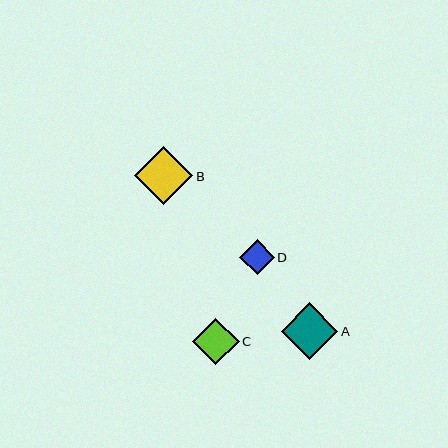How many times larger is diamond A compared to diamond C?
Diamond A is approximately 1.2 times the size of diamond C.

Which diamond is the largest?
Diamond B is the largest with a size of approximately 58 pixels.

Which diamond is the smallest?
Diamond D is the smallest with a size of approximately 35 pixels.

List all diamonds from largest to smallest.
From largest to smallest: B, A, C, D.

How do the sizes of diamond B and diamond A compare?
Diamond B and diamond A are approximately the same size.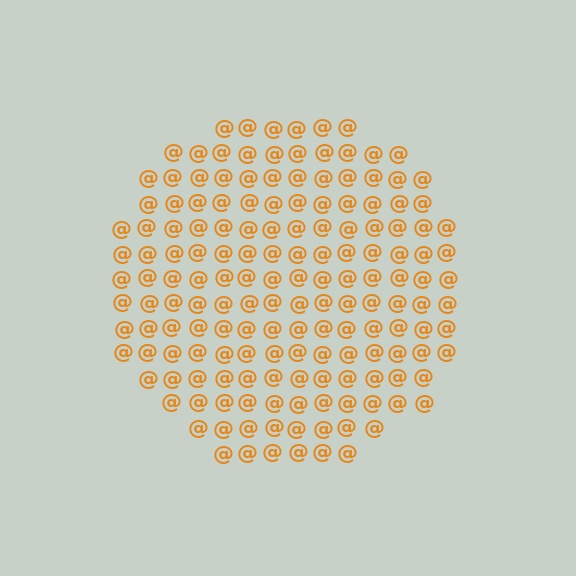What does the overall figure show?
The overall figure shows a circle.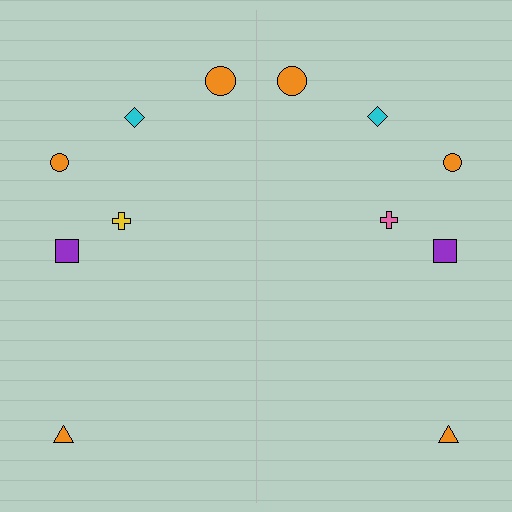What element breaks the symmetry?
The pink cross on the right side breaks the symmetry — its mirror counterpart is yellow.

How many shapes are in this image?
There are 12 shapes in this image.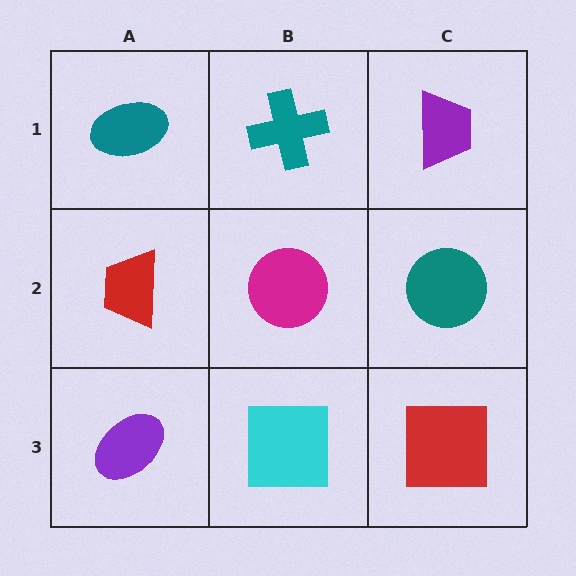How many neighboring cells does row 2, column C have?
3.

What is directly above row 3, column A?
A red trapezoid.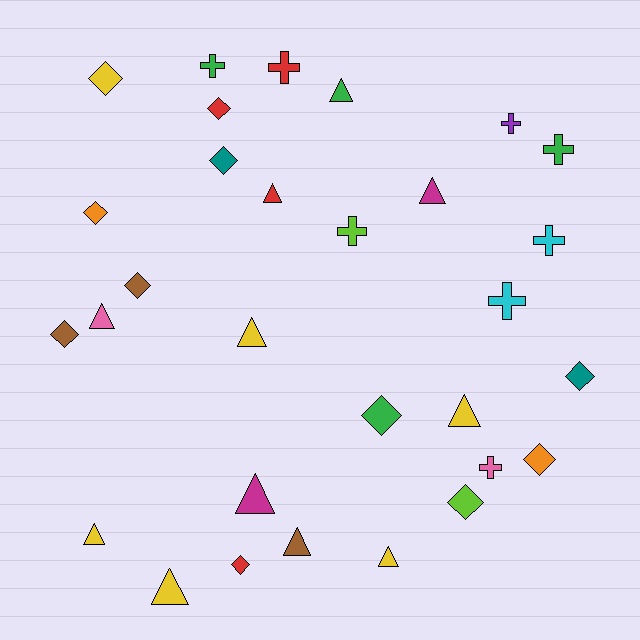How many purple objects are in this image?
There is 1 purple object.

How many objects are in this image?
There are 30 objects.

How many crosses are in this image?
There are 8 crosses.